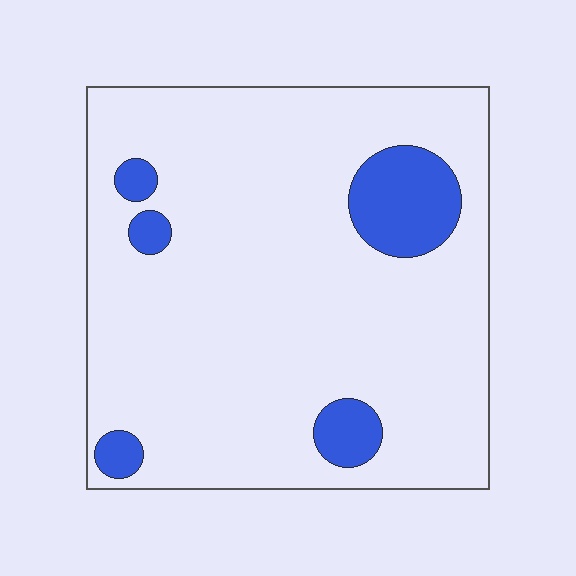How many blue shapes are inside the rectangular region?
5.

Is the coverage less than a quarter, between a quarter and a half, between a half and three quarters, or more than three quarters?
Less than a quarter.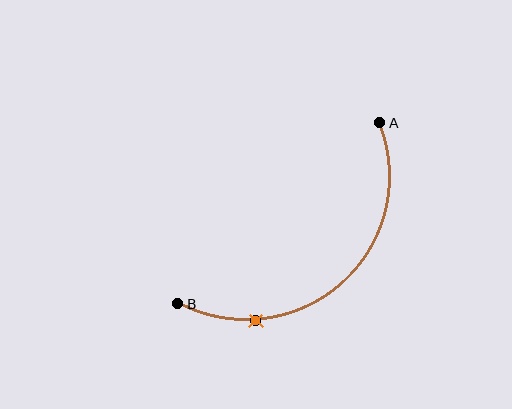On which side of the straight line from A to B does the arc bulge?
The arc bulges below and to the right of the straight line connecting A and B.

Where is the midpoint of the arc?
The arc midpoint is the point on the curve farthest from the straight line joining A and B. It sits below and to the right of that line.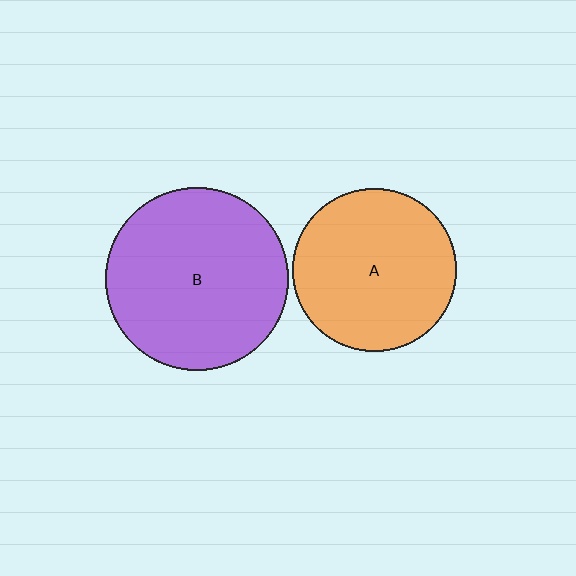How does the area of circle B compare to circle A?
Approximately 1.3 times.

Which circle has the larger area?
Circle B (purple).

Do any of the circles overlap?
No, none of the circles overlap.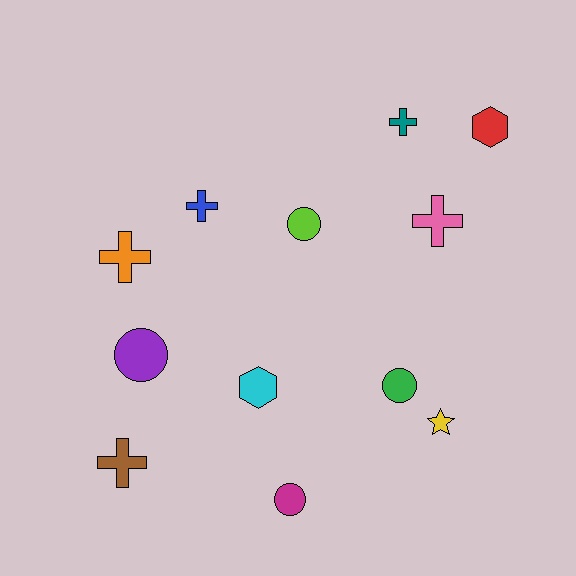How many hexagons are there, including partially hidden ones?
There are 2 hexagons.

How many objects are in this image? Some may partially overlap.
There are 12 objects.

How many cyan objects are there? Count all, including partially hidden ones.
There is 1 cyan object.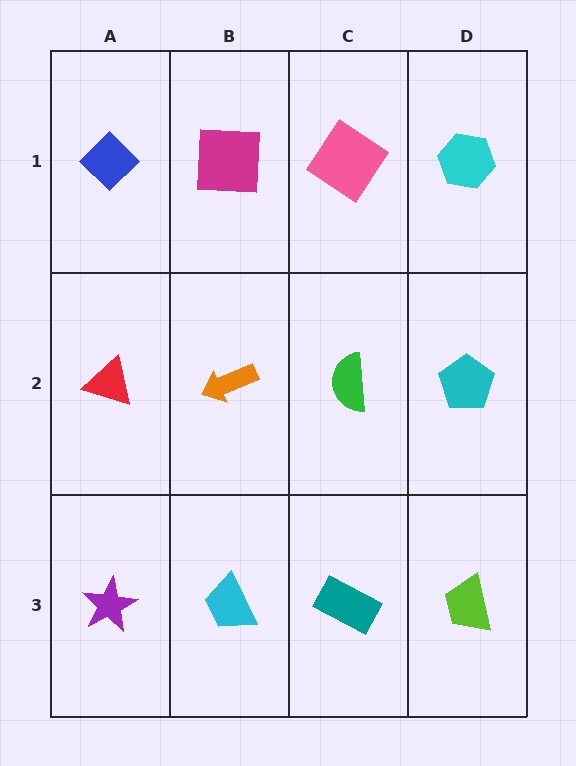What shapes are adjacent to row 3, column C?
A green semicircle (row 2, column C), a cyan trapezoid (row 3, column B), a lime trapezoid (row 3, column D).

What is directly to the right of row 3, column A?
A cyan trapezoid.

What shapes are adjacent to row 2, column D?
A cyan hexagon (row 1, column D), a lime trapezoid (row 3, column D), a green semicircle (row 2, column C).